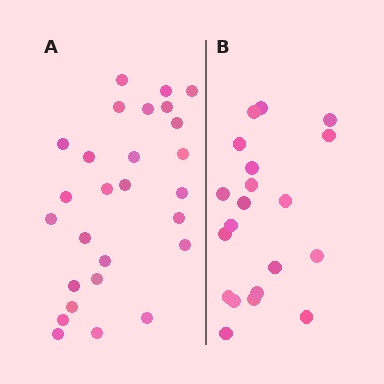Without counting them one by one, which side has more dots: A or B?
Region A (the left region) has more dots.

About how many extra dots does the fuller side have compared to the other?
Region A has roughly 8 or so more dots than region B.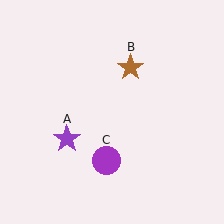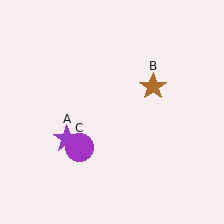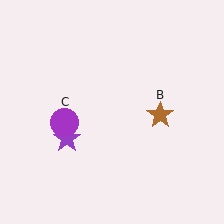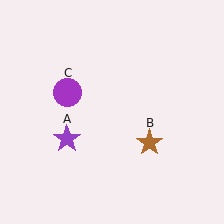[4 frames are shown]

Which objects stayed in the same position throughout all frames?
Purple star (object A) remained stationary.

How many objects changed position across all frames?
2 objects changed position: brown star (object B), purple circle (object C).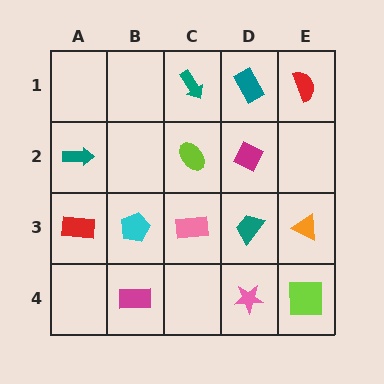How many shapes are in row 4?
3 shapes.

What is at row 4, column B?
A magenta rectangle.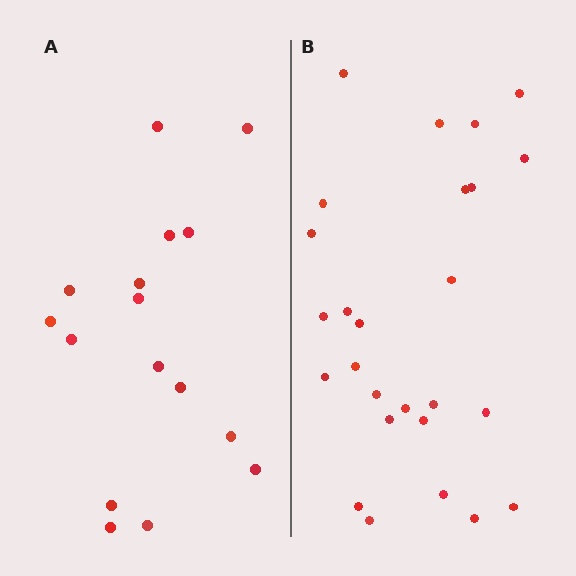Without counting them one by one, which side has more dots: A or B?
Region B (the right region) has more dots.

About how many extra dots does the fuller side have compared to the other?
Region B has roughly 10 or so more dots than region A.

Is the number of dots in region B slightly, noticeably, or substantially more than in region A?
Region B has substantially more. The ratio is roughly 1.6 to 1.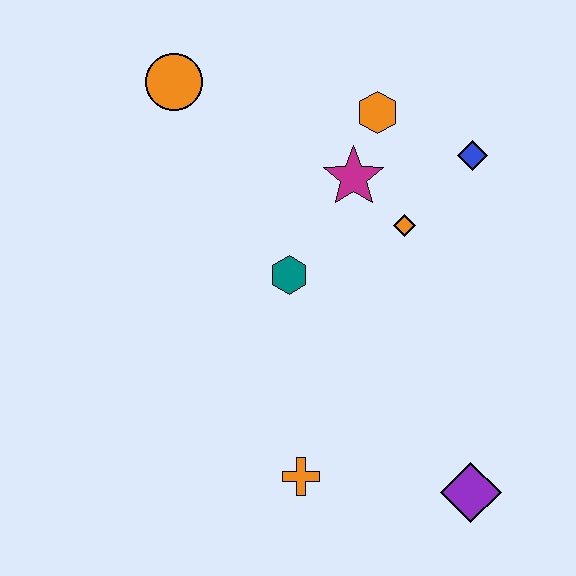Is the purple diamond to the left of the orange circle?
No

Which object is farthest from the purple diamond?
The orange circle is farthest from the purple diamond.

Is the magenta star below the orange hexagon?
Yes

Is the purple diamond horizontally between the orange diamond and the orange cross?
No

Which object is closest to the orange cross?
The purple diamond is closest to the orange cross.